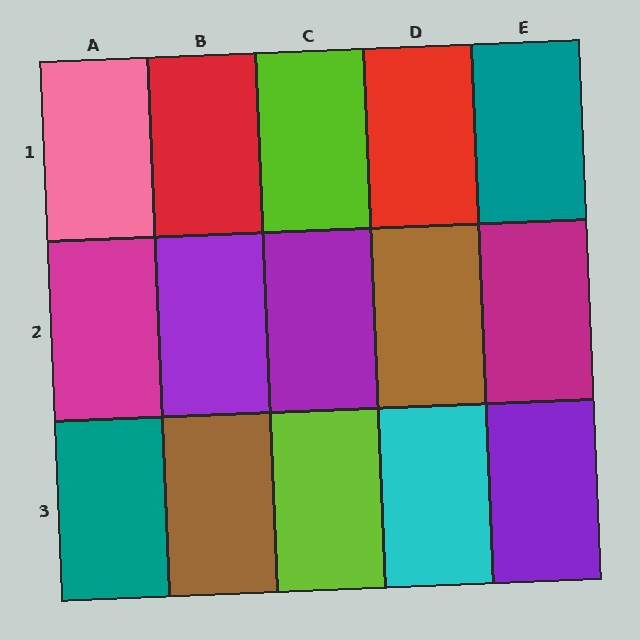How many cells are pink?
1 cell is pink.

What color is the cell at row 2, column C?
Purple.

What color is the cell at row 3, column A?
Teal.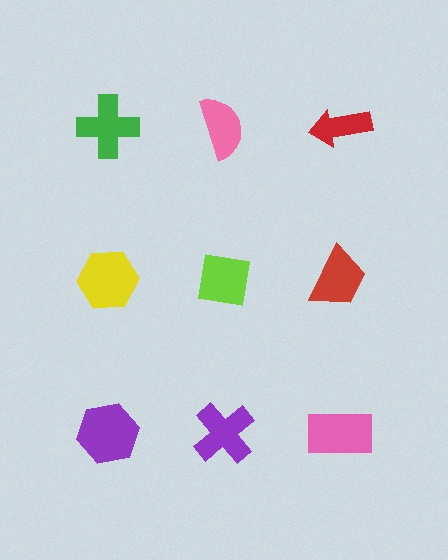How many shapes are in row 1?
3 shapes.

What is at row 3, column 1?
A purple hexagon.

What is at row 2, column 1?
A yellow hexagon.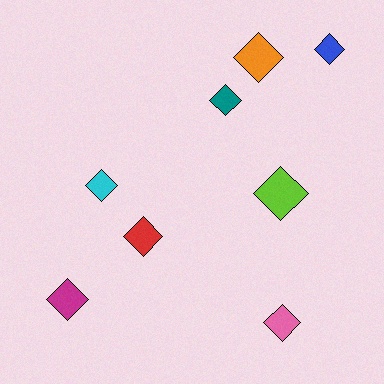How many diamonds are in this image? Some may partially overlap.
There are 8 diamonds.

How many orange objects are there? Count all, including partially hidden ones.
There is 1 orange object.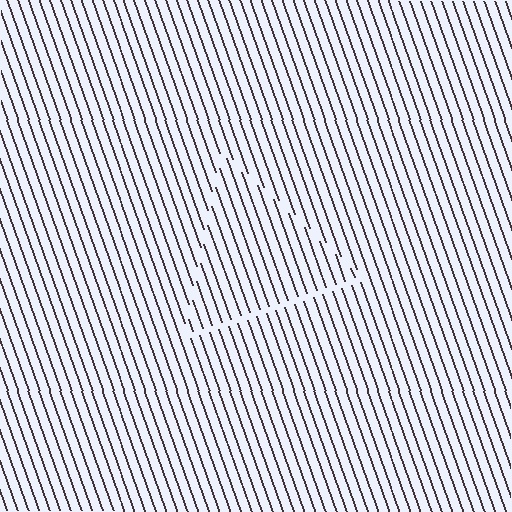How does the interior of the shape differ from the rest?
The interior of the shape contains the same grating, shifted by half a period — the contour is defined by the phase discontinuity where line-ends from the inner and outer gratings abut.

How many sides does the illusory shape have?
3 sides — the line-ends trace a triangle.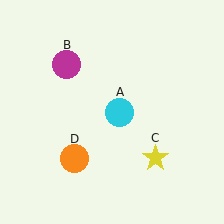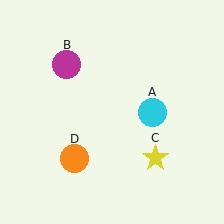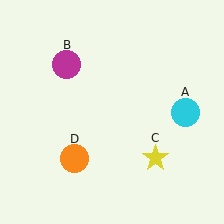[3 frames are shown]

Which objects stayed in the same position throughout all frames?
Magenta circle (object B) and yellow star (object C) and orange circle (object D) remained stationary.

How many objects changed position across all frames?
1 object changed position: cyan circle (object A).